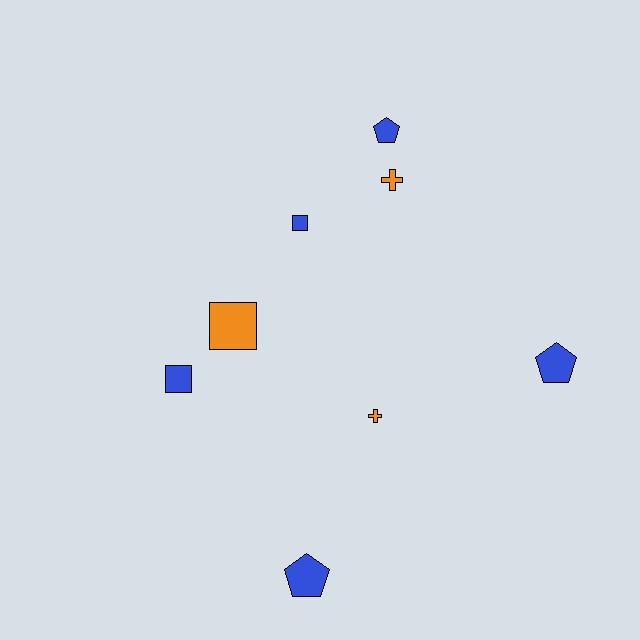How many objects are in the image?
There are 8 objects.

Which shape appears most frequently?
Square, with 3 objects.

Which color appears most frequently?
Blue, with 5 objects.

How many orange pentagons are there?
There are no orange pentagons.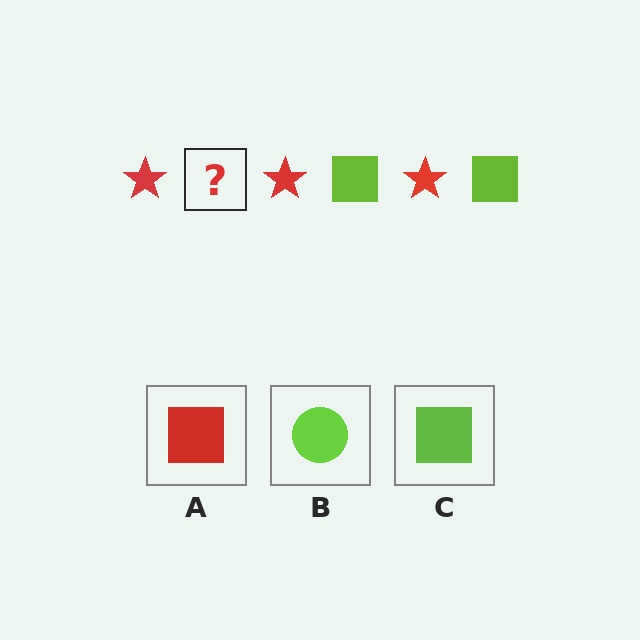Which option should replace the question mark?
Option C.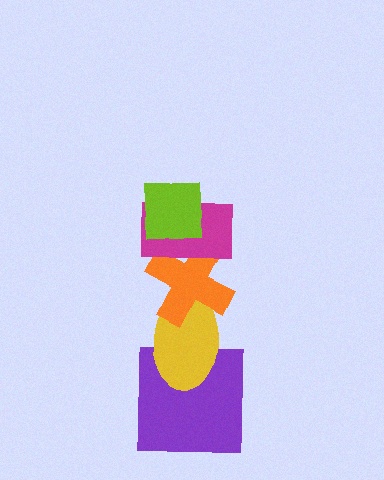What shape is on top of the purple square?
The yellow ellipse is on top of the purple square.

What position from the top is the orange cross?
The orange cross is 3rd from the top.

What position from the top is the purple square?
The purple square is 5th from the top.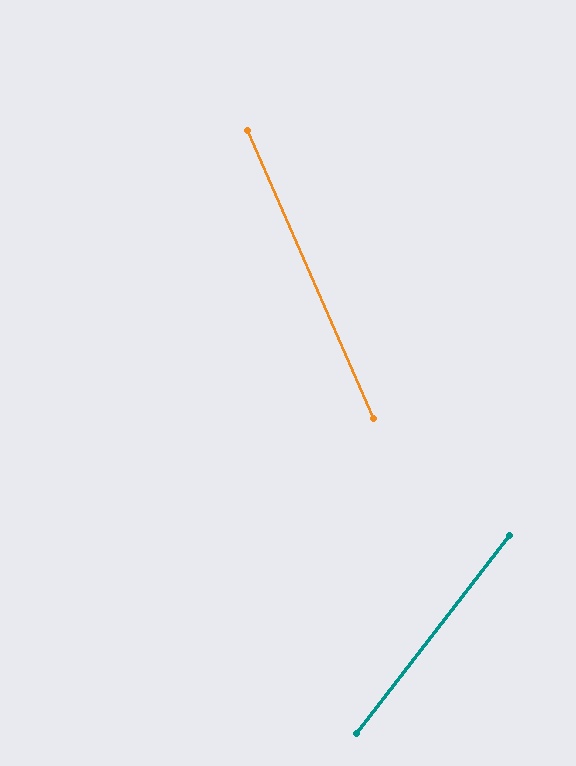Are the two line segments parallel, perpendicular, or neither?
Neither parallel nor perpendicular — they differ by about 61°.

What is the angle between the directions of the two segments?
Approximately 61 degrees.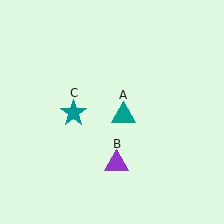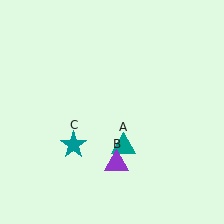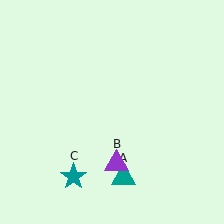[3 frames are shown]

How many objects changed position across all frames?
2 objects changed position: teal triangle (object A), teal star (object C).